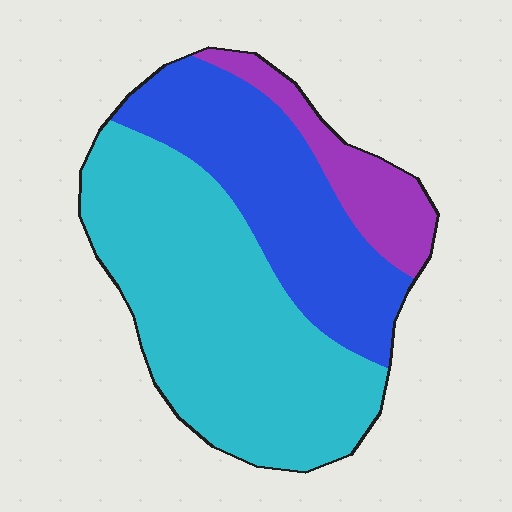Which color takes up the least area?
Purple, at roughly 15%.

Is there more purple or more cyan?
Cyan.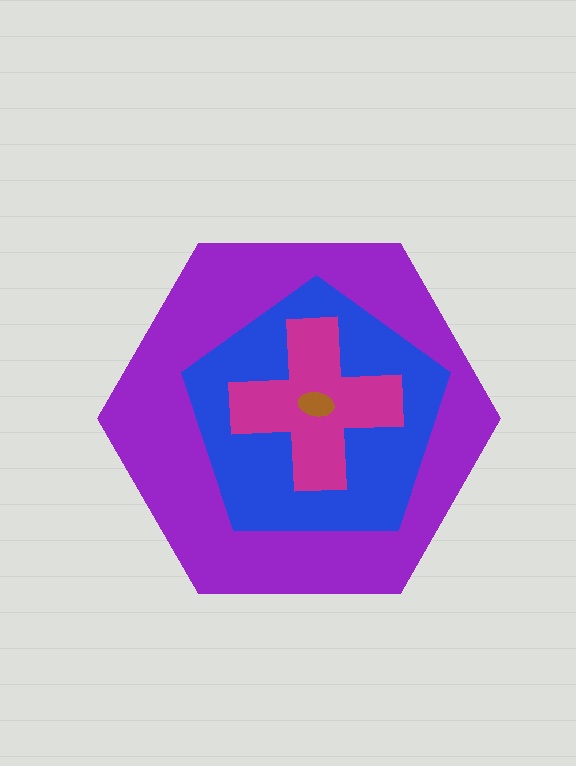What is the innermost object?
The brown ellipse.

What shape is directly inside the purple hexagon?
The blue pentagon.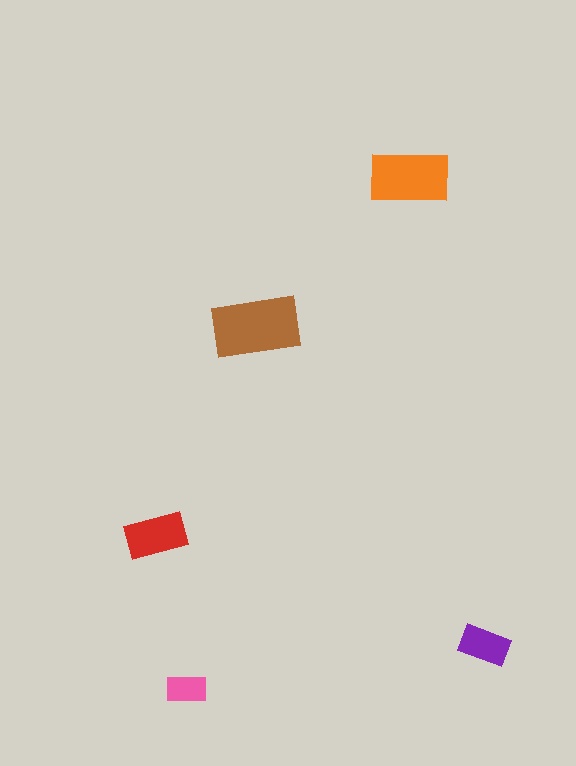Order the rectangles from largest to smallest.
the brown one, the orange one, the red one, the purple one, the pink one.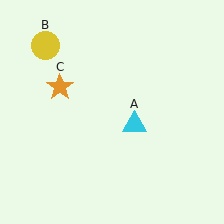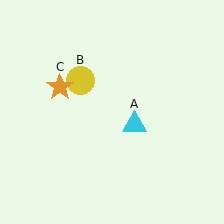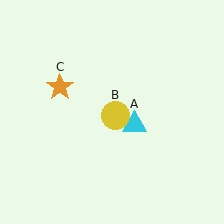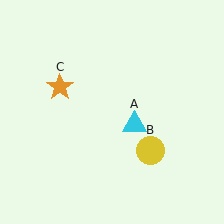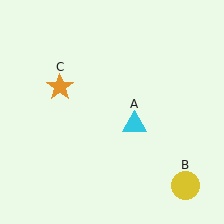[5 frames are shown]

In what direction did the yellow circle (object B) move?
The yellow circle (object B) moved down and to the right.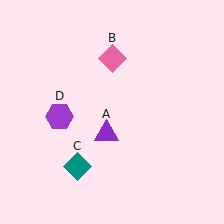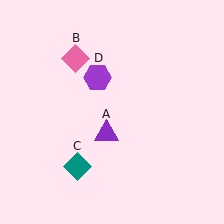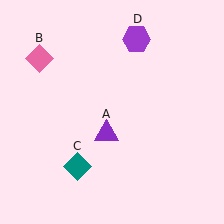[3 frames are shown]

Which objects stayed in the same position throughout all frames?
Purple triangle (object A) and teal diamond (object C) remained stationary.